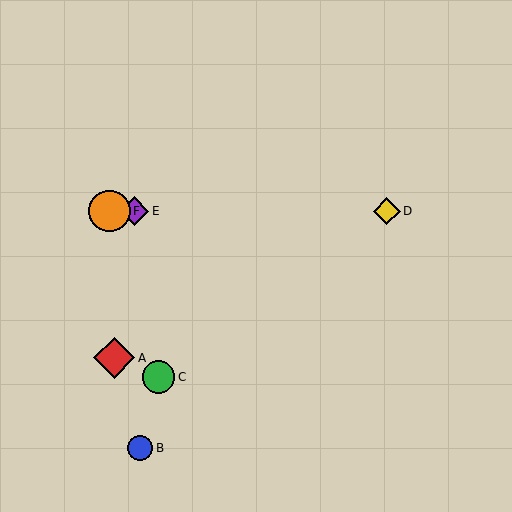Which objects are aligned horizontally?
Objects D, E, F are aligned horizontally.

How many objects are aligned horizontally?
3 objects (D, E, F) are aligned horizontally.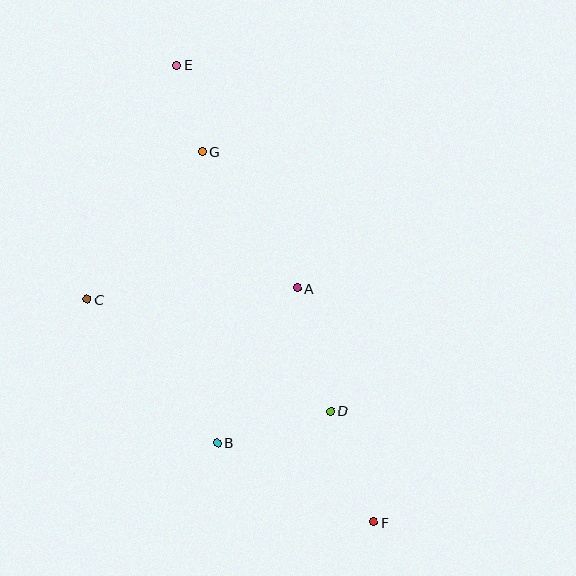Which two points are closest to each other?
Points E and G are closest to each other.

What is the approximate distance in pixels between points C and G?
The distance between C and G is approximately 188 pixels.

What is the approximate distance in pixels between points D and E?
The distance between D and E is approximately 379 pixels.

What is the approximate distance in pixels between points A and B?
The distance between A and B is approximately 174 pixels.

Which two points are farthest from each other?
Points E and F are farthest from each other.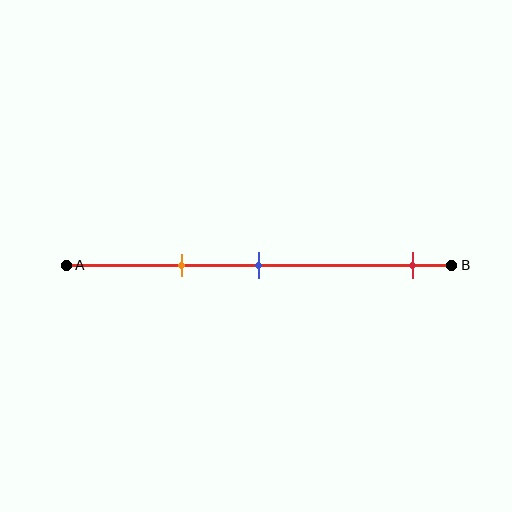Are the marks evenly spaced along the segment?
No, the marks are not evenly spaced.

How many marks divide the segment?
There are 3 marks dividing the segment.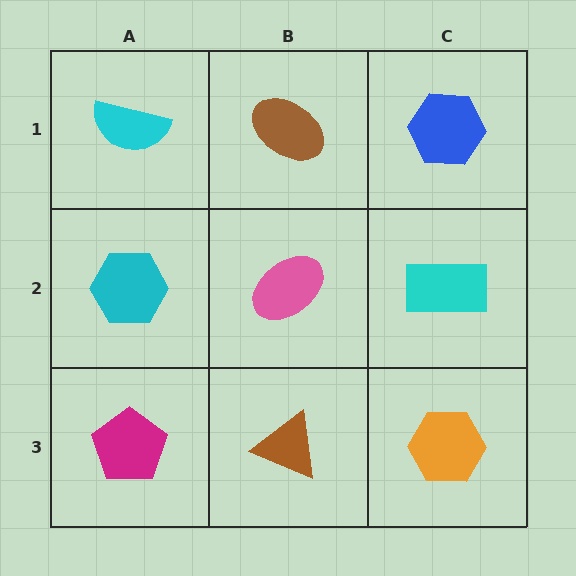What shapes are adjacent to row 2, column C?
A blue hexagon (row 1, column C), an orange hexagon (row 3, column C), a pink ellipse (row 2, column B).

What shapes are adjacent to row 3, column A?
A cyan hexagon (row 2, column A), a brown triangle (row 3, column B).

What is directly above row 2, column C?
A blue hexagon.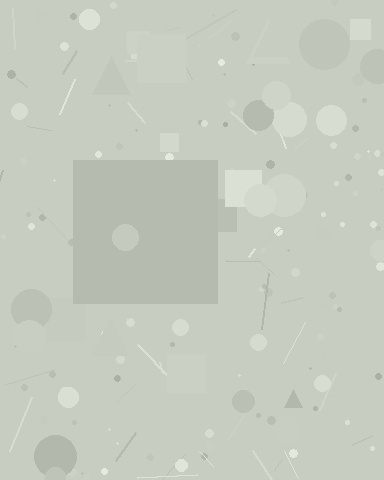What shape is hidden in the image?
A square is hidden in the image.